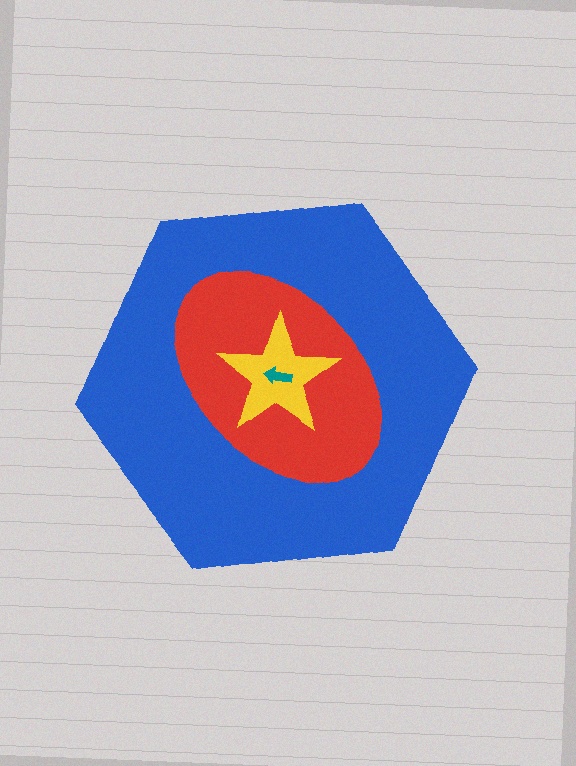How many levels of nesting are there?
4.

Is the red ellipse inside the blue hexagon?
Yes.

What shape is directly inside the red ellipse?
The yellow star.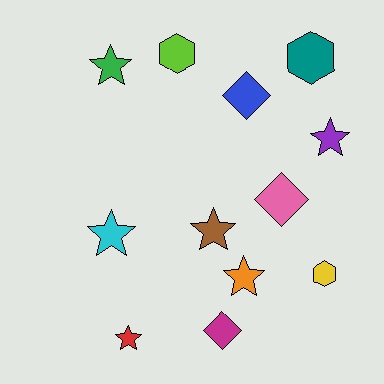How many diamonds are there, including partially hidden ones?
There are 3 diamonds.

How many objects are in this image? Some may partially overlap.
There are 12 objects.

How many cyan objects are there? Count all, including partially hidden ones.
There is 1 cyan object.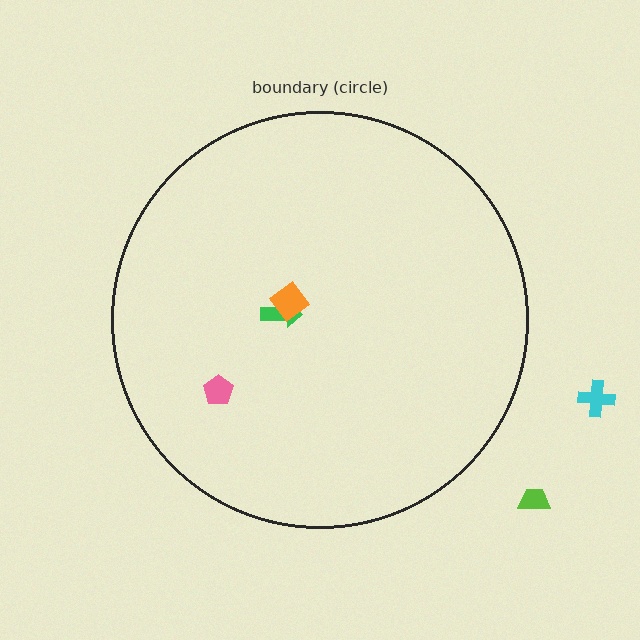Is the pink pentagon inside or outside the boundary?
Inside.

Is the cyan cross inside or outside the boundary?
Outside.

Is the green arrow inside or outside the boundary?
Inside.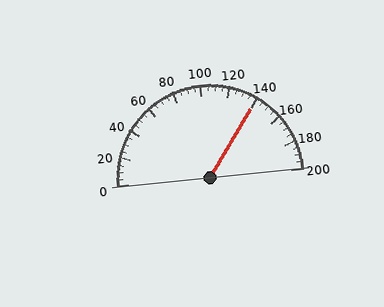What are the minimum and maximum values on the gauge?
The gauge ranges from 0 to 200.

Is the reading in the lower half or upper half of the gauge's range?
The reading is in the upper half of the range (0 to 200).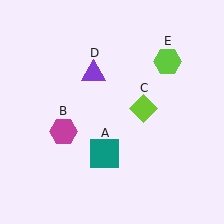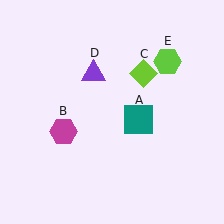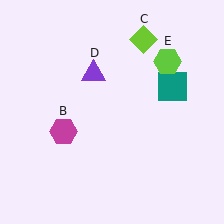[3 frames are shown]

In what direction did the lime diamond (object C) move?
The lime diamond (object C) moved up.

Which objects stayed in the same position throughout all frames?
Magenta hexagon (object B) and purple triangle (object D) and lime hexagon (object E) remained stationary.